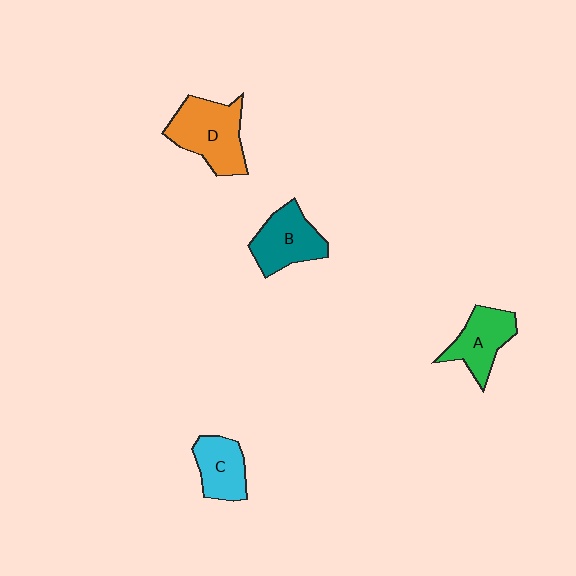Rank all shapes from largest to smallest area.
From largest to smallest: D (orange), B (teal), A (green), C (cyan).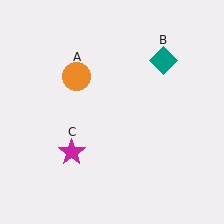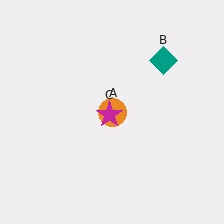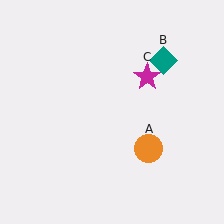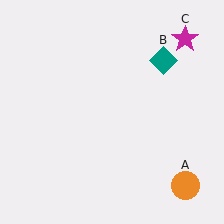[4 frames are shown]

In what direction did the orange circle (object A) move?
The orange circle (object A) moved down and to the right.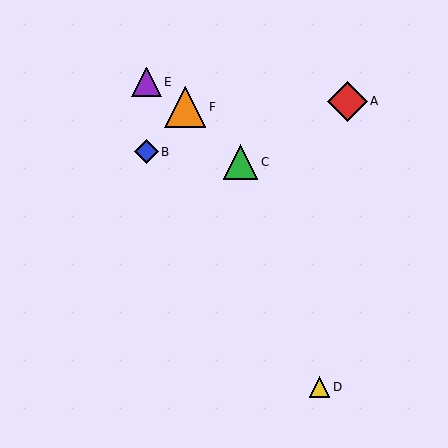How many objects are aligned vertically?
2 objects (B, E) are aligned vertically.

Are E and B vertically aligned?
Yes, both are at x≈147.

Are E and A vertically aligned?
No, E is at x≈147 and A is at x≈347.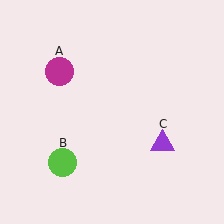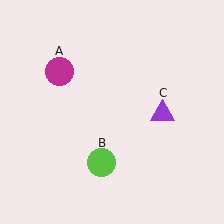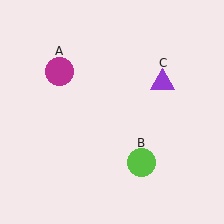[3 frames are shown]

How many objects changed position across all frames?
2 objects changed position: lime circle (object B), purple triangle (object C).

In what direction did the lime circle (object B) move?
The lime circle (object B) moved right.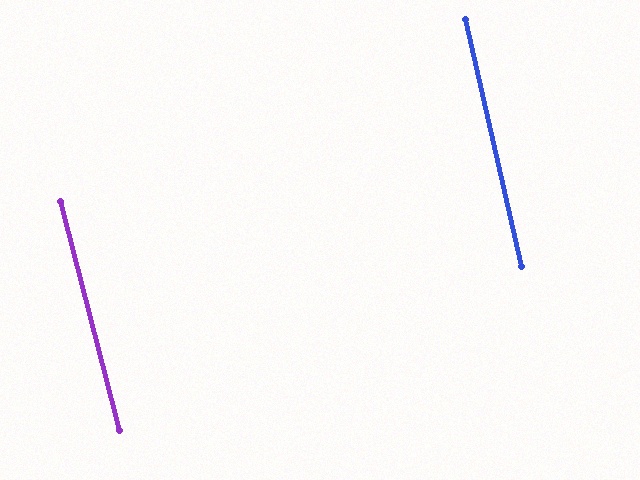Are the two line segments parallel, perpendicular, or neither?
Parallel — their directions differ by only 1.5°.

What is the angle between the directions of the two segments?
Approximately 2 degrees.